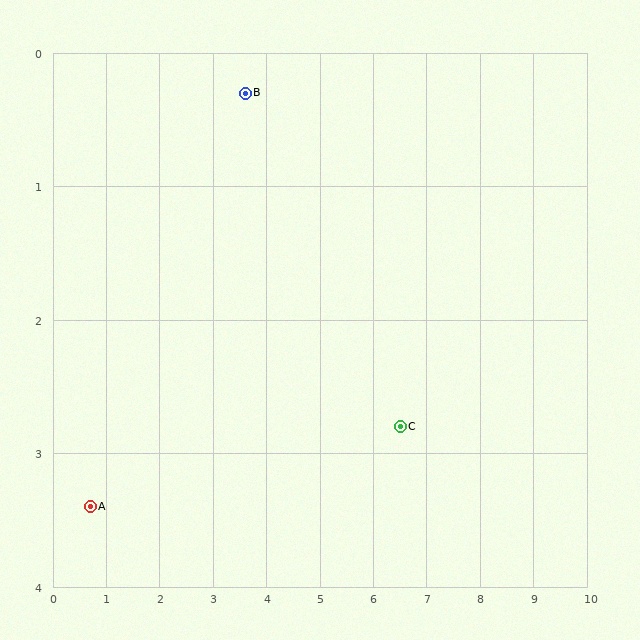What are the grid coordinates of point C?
Point C is at approximately (6.5, 2.8).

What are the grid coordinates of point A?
Point A is at approximately (0.7, 3.4).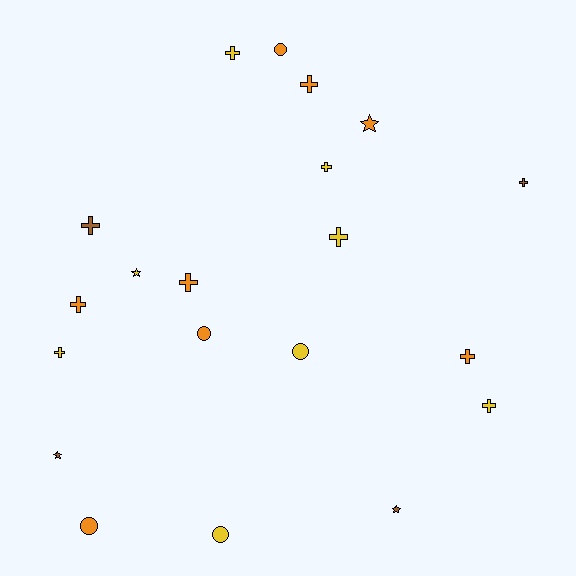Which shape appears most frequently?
Cross, with 11 objects.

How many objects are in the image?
There are 20 objects.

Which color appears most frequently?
Orange, with 8 objects.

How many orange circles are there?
There are 3 orange circles.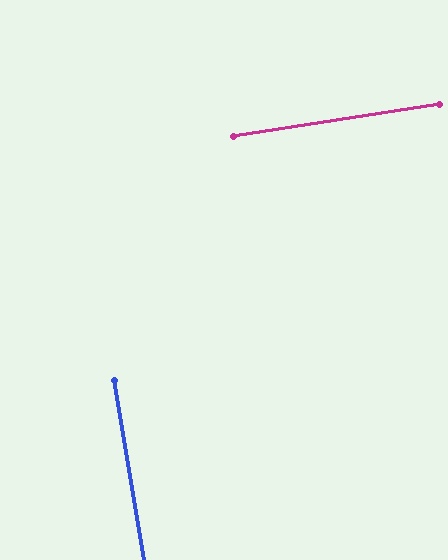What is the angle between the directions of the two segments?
Approximately 89 degrees.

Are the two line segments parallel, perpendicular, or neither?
Perpendicular — they meet at approximately 89°.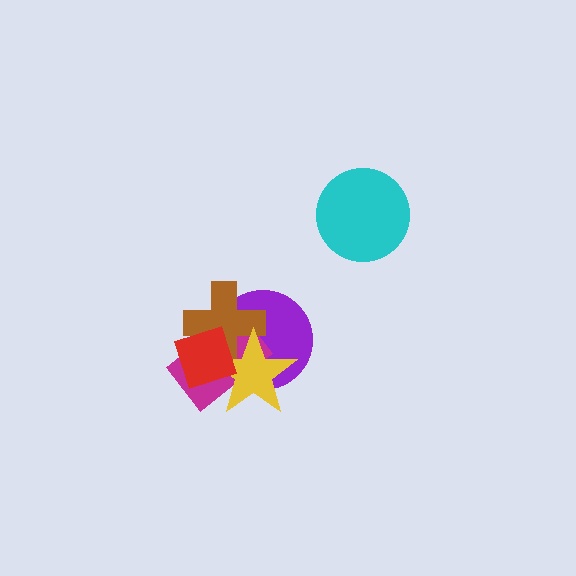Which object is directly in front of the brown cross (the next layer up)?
The yellow star is directly in front of the brown cross.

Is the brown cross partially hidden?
Yes, it is partially covered by another shape.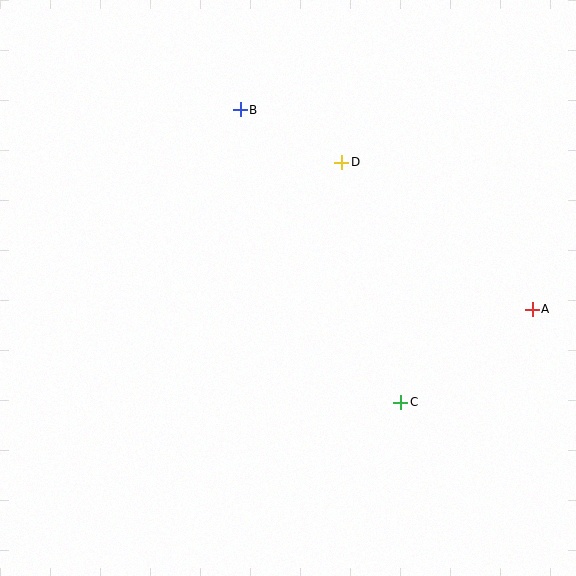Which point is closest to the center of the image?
Point D at (342, 162) is closest to the center.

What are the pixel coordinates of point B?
Point B is at (240, 110).